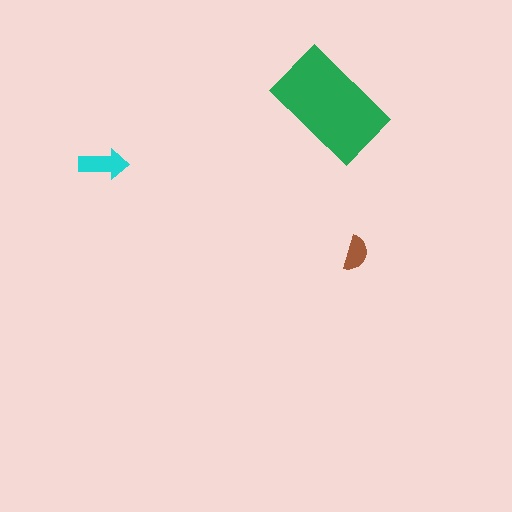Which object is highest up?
The green rectangle is topmost.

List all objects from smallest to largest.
The brown semicircle, the cyan arrow, the green rectangle.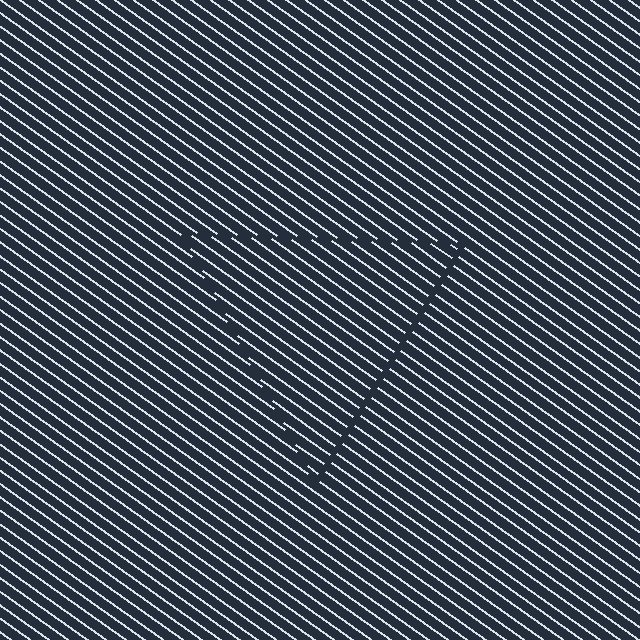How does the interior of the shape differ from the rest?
The interior of the shape contains the same grating, shifted by half a period — the contour is defined by the phase discontinuity where line-ends from the inner and outer gratings abut.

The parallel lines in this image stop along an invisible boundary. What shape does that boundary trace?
An illusory triangle. The interior of the shape contains the same grating, shifted by half a period — the contour is defined by the phase discontinuity where line-ends from the inner and outer gratings abut.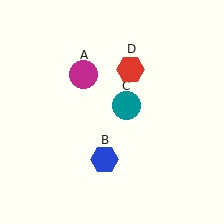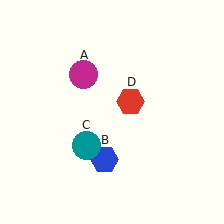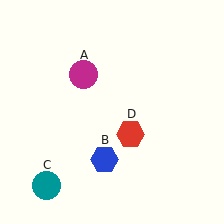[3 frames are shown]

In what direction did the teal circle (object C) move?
The teal circle (object C) moved down and to the left.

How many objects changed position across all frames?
2 objects changed position: teal circle (object C), red hexagon (object D).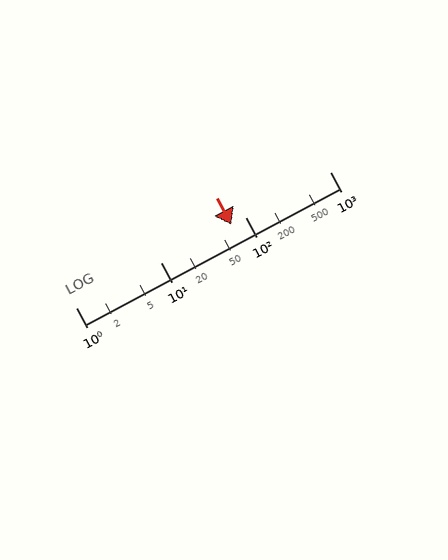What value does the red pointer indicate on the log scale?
The pointer indicates approximately 69.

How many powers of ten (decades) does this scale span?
The scale spans 3 decades, from 1 to 1000.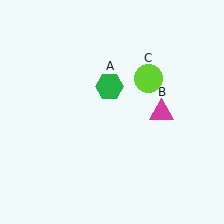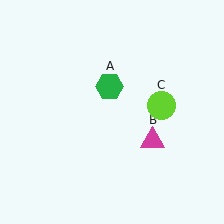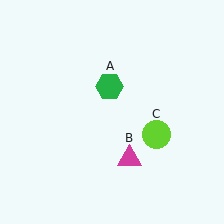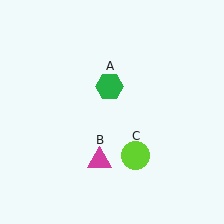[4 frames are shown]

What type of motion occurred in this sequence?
The magenta triangle (object B), lime circle (object C) rotated clockwise around the center of the scene.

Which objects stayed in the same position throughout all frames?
Green hexagon (object A) remained stationary.